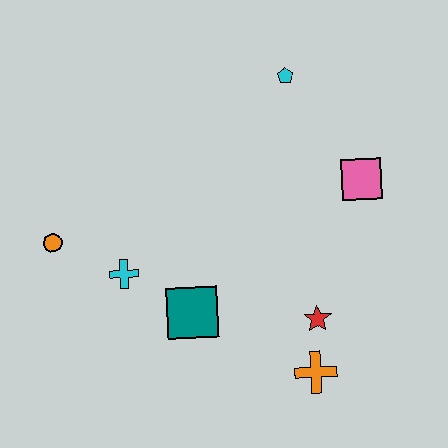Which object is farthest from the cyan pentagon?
The orange cross is farthest from the cyan pentagon.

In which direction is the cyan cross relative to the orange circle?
The cyan cross is to the right of the orange circle.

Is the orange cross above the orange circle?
No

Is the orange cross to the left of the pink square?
Yes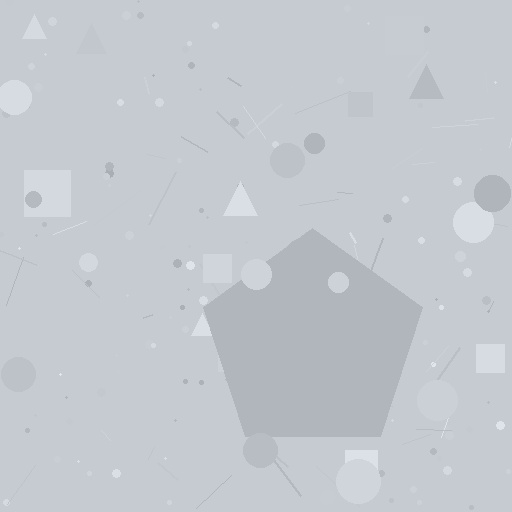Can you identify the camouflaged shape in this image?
The camouflaged shape is a pentagon.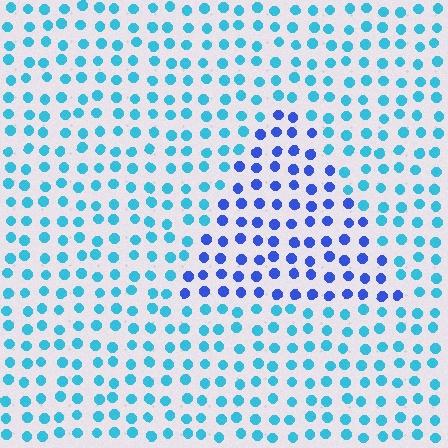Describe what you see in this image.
The image is filled with small cyan elements in a uniform arrangement. A triangle-shaped region is visible where the elements are tinted to a slightly different hue, forming a subtle color boundary.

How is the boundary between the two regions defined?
The boundary is defined purely by a slight shift in hue (about 40 degrees). Spacing, size, and orientation are identical on both sides.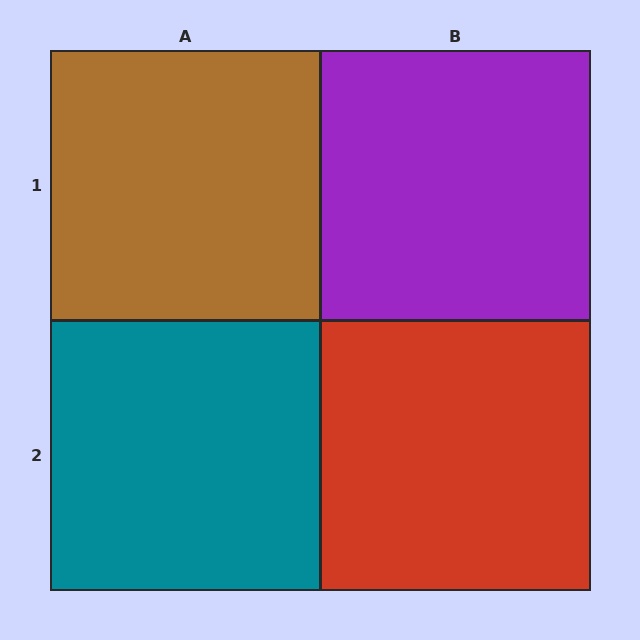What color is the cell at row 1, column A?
Brown.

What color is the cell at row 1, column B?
Purple.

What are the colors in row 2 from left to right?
Teal, red.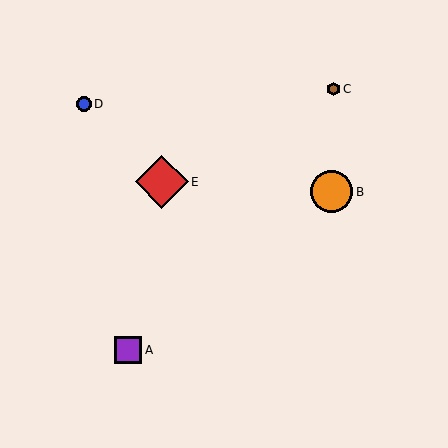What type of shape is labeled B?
Shape B is an orange circle.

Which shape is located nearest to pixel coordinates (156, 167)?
The red diamond (labeled E) at (162, 182) is nearest to that location.